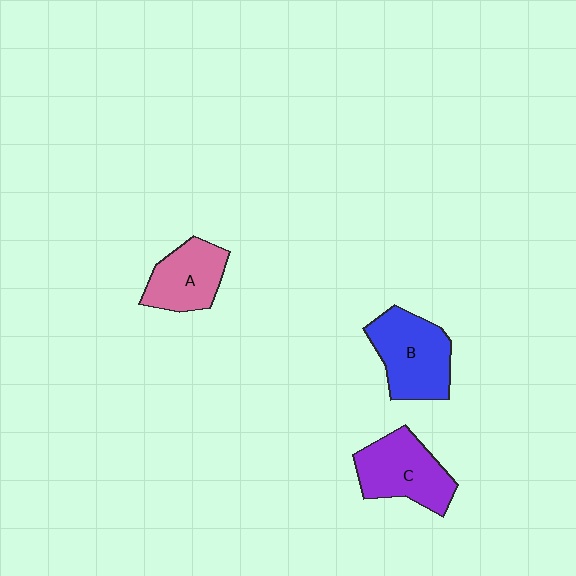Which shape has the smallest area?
Shape A (pink).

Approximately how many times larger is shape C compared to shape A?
Approximately 1.2 times.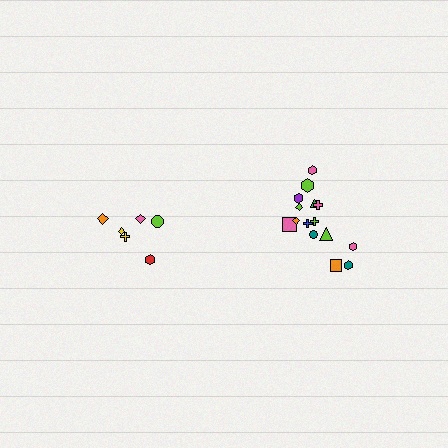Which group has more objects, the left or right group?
The right group.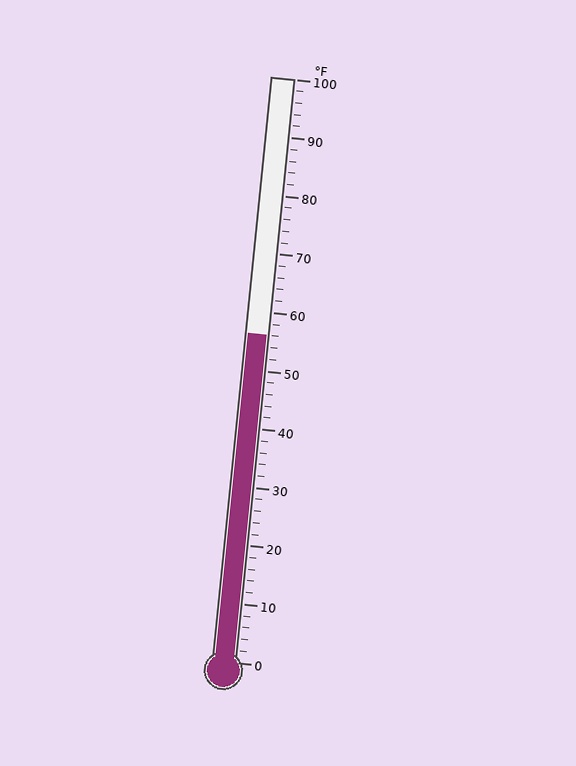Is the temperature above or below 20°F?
The temperature is above 20°F.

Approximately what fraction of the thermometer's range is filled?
The thermometer is filled to approximately 55% of its range.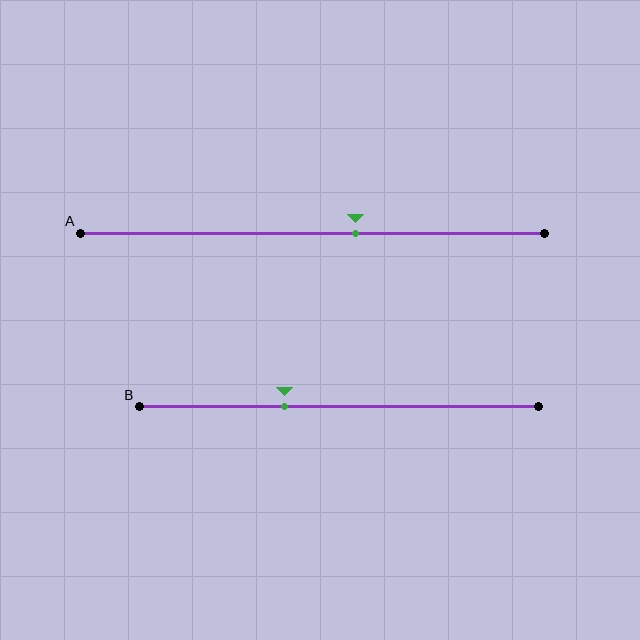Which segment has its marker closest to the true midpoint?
Segment A has its marker closest to the true midpoint.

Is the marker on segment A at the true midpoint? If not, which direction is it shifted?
No, the marker on segment A is shifted to the right by about 9% of the segment length.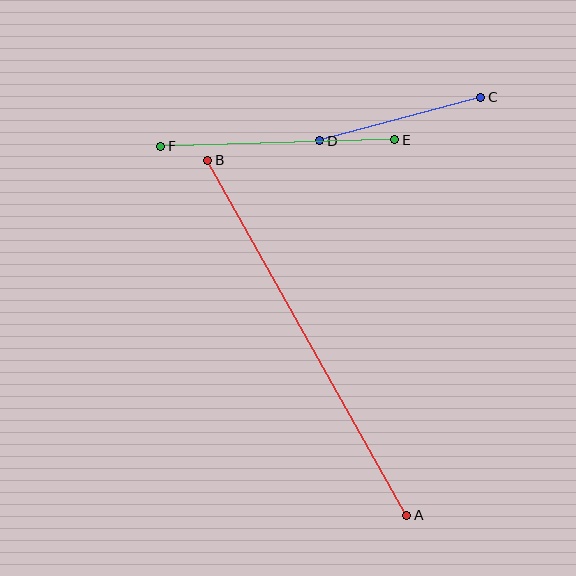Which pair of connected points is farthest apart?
Points A and B are farthest apart.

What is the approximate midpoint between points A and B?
The midpoint is at approximately (307, 338) pixels.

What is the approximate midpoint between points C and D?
The midpoint is at approximately (400, 119) pixels.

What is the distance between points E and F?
The distance is approximately 234 pixels.